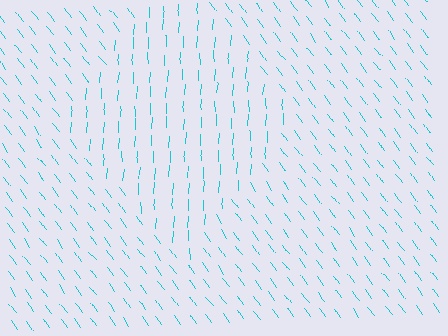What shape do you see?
I see a diamond.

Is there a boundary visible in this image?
Yes, there is a texture boundary formed by a change in line orientation.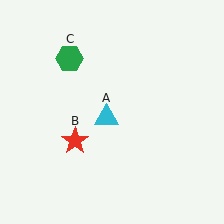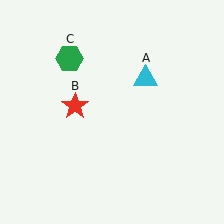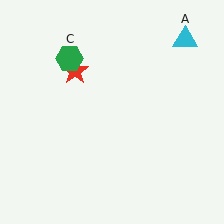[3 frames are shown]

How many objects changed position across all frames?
2 objects changed position: cyan triangle (object A), red star (object B).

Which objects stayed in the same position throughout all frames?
Green hexagon (object C) remained stationary.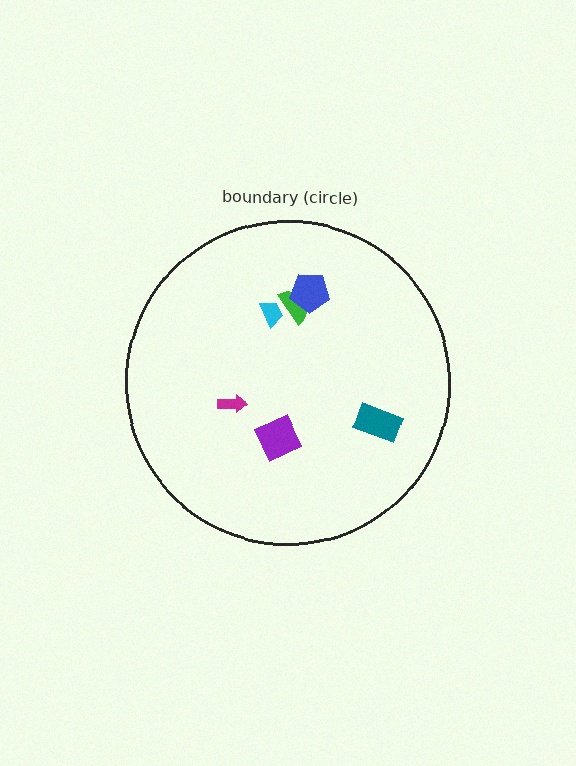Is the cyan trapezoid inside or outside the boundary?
Inside.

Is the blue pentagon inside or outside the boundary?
Inside.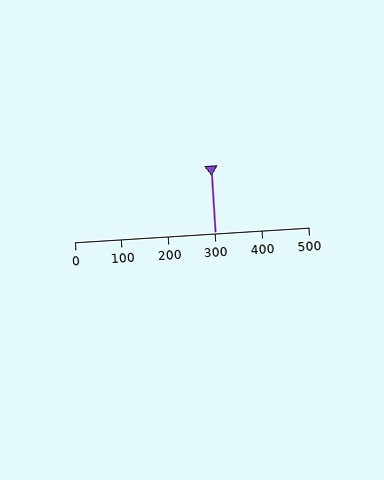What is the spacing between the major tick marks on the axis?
The major ticks are spaced 100 apart.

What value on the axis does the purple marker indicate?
The marker indicates approximately 300.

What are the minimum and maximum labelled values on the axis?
The axis runs from 0 to 500.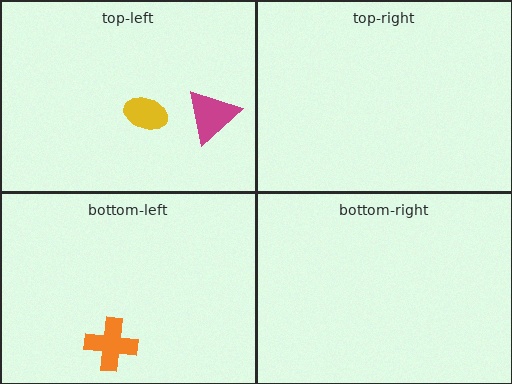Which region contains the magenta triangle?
The top-left region.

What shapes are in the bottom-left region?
The orange cross.